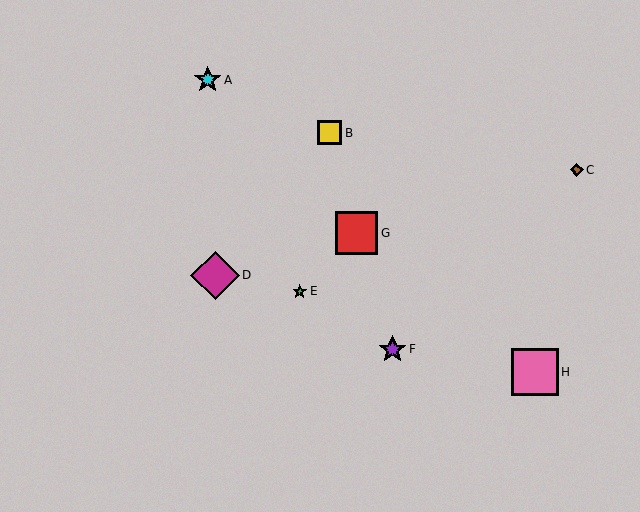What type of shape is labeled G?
Shape G is a red square.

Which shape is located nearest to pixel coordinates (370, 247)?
The red square (labeled G) at (357, 233) is nearest to that location.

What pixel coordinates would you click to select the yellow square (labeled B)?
Click at (330, 133) to select the yellow square B.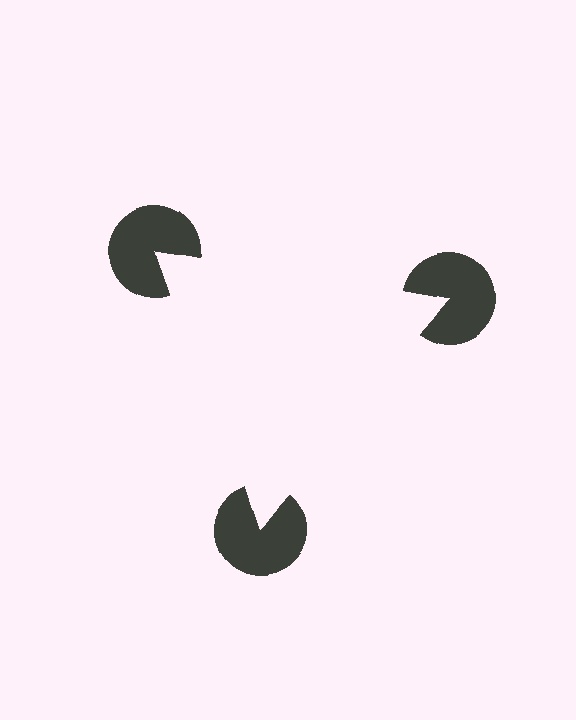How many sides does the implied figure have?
3 sides.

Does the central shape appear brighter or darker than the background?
It typically appears slightly brighter than the background, even though no actual brightness change is drawn.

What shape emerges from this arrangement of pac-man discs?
An illusory triangle — its edges are inferred from the aligned wedge cuts in the pac-man discs, not physically drawn.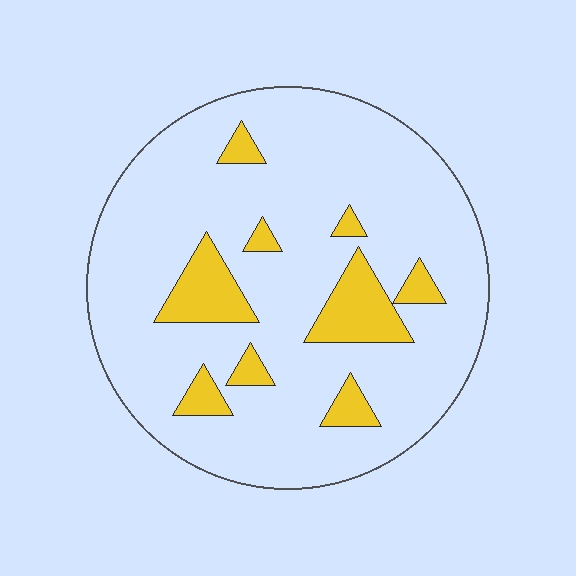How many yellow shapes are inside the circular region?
9.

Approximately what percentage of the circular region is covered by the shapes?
Approximately 15%.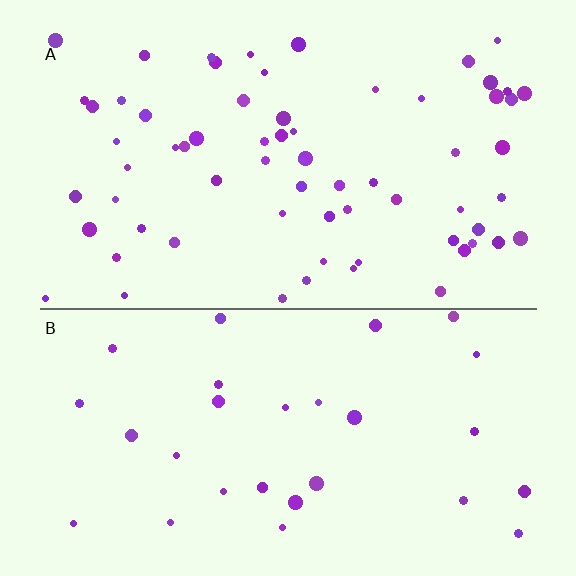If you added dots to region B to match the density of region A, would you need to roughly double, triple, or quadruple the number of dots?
Approximately double.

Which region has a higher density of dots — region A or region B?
A (the top).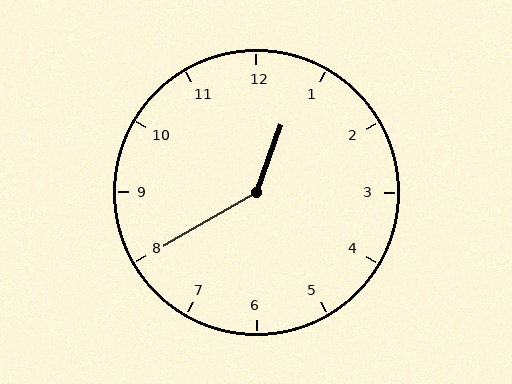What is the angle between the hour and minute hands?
Approximately 140 degrees.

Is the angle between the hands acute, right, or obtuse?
It is obtuse.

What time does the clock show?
12:40.